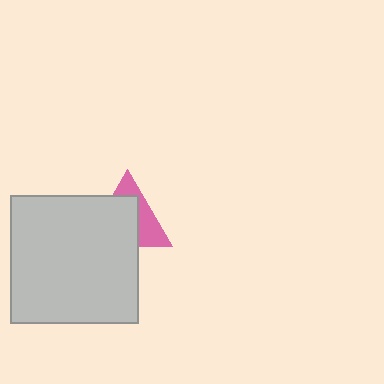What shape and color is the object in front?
The object in front is a light gray square.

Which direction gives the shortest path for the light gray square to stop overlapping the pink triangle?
Moving toward the lower-left gives the shortest separation.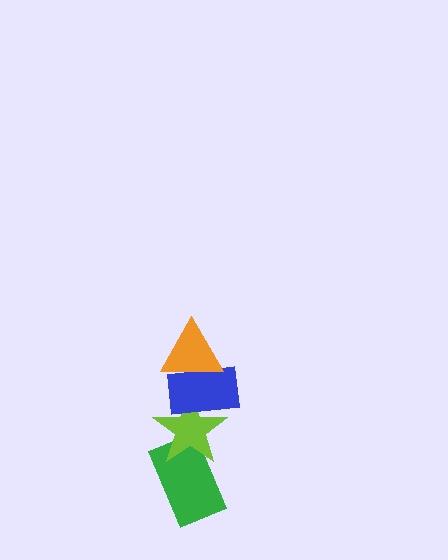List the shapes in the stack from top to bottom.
From top to bottom: the orange triangle, the blue rectangle, the lime star, the green rectangle.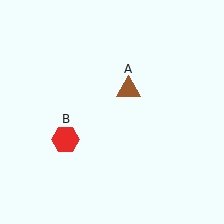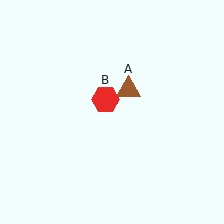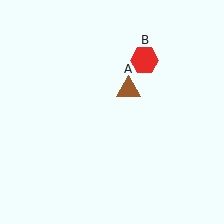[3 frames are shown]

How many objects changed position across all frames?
1 object changed position: red hexagon (object B).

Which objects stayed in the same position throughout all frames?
Brown triangle (object A) remained stationary.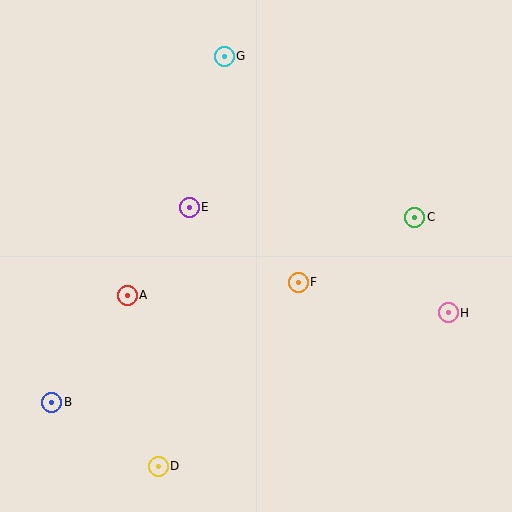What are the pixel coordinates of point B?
Point B is at (52, 402).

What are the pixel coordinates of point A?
Point A is at (127, 295).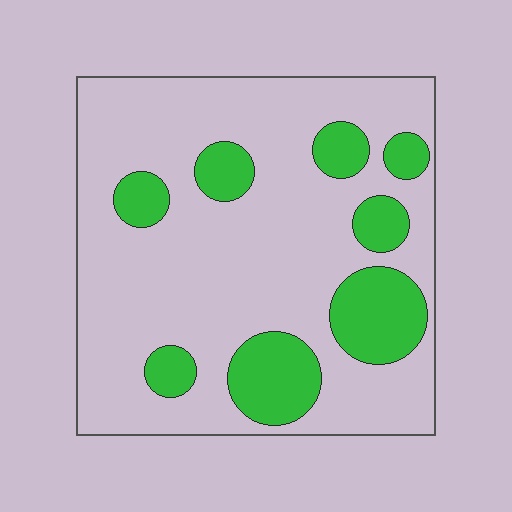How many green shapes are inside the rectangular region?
8.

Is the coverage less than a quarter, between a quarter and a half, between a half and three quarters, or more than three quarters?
Less than a quarter.